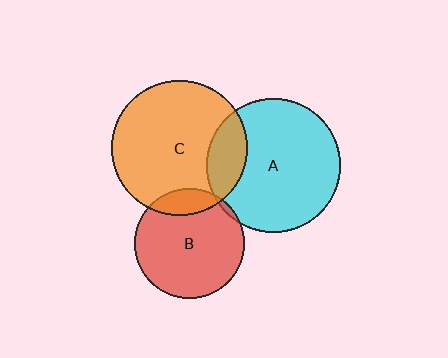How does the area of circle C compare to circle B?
Approximately 1.5 times.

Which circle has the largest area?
Circle C (orange).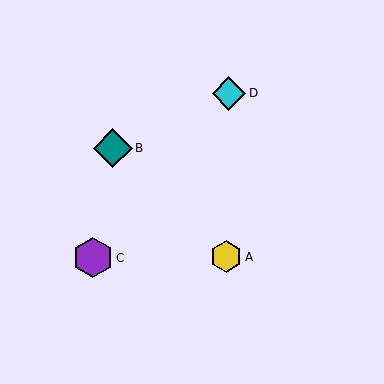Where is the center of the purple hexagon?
The center of the purple hexagon is at (93, 258).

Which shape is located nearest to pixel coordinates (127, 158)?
The teal diamond (labeled B) at (113, 148) is nearest to that location.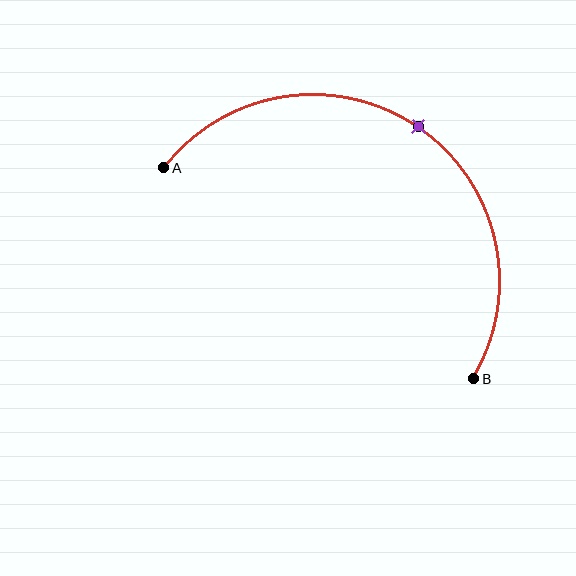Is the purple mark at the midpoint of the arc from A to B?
Yes. The purple mark lies on the arc at equal arc-length from both A and B — it is the arc midpoint.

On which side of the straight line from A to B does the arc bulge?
The arc bulges above and to the right of the straight line connecting A and B.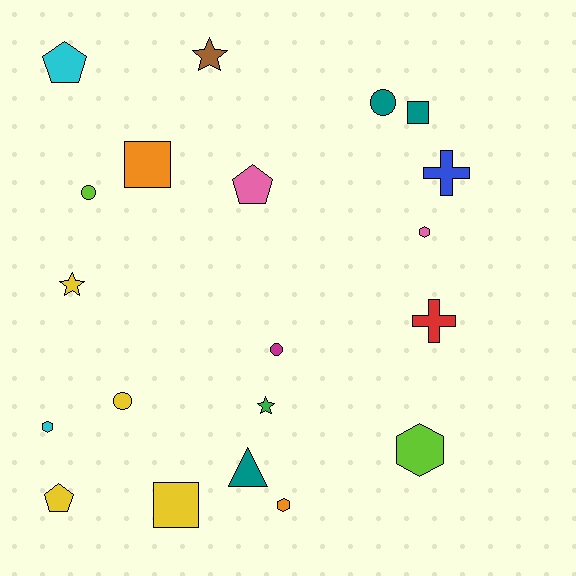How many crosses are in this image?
There are 2 crosses.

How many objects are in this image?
There are 20 objects.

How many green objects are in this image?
There is 1 green object.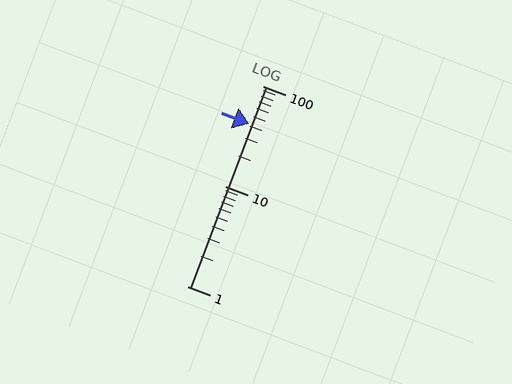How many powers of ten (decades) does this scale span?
The scale spans 2 decades, from 1 to 100.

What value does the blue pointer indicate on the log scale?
The pointer indicates approximately 42.